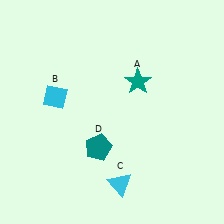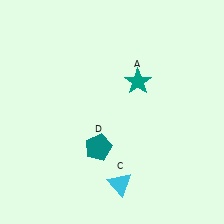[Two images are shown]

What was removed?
The cyan diamond (B) was removed in Image 2.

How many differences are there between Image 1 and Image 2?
There is 1 difference between the two images.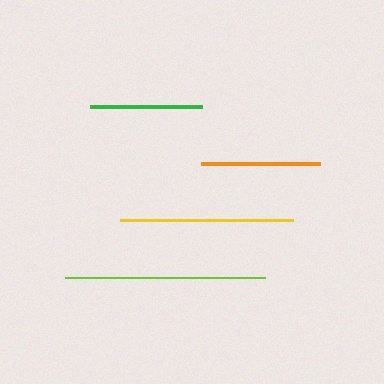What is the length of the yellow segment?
The yellow segment is approximately 173 pixels long.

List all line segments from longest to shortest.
From longest to shortest: lime, yellow, orange, green.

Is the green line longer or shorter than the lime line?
The lime line is longer than the green line.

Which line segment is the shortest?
The green line is the shortest at approximately 113 pixels.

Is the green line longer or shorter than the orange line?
The orange line is longer than the green line.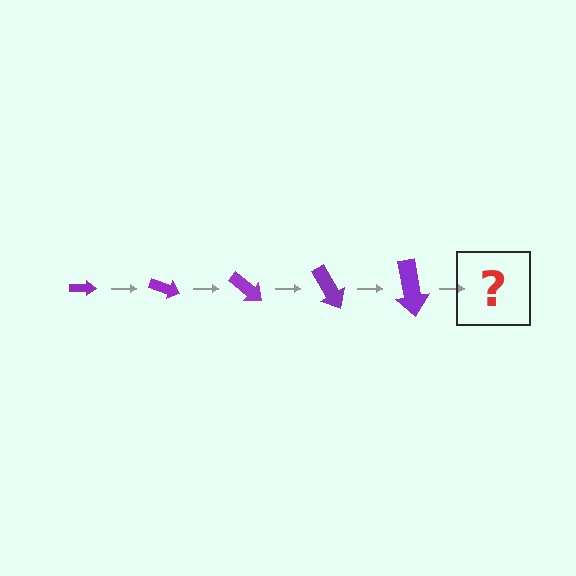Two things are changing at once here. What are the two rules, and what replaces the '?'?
The two rules are that the arrow grows larger each step and it rotates 20 degrees each step. The '?' should be an arrow, larger than the previous one and rotated 100 degrees from the start.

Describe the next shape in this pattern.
It should be an arrow, larger than the previous one and rotated 100 degrees from the start.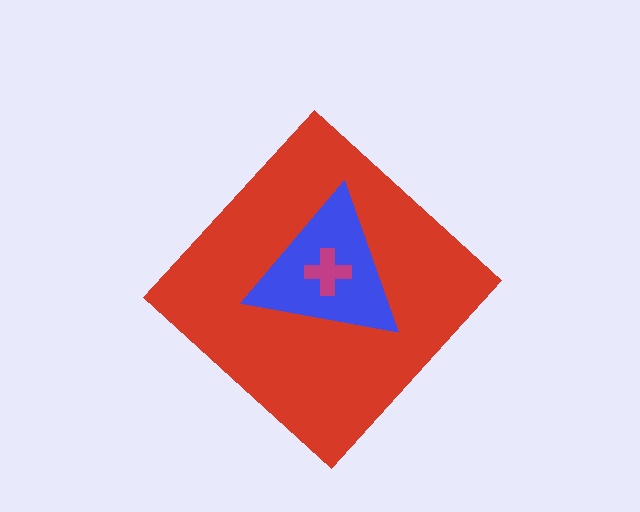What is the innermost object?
The magenta cross.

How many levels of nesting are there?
3.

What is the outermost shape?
The red diamond.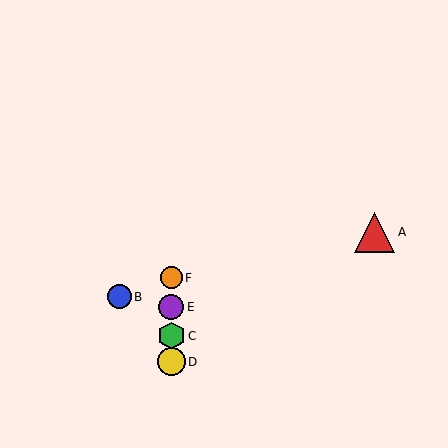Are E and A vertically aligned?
No, E is at x≈171 and A is at x≈375.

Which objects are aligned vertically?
Objects C, D, E, F are aligned vertically.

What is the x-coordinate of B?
Object B is at x≈119.